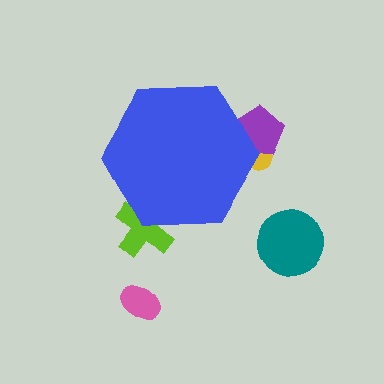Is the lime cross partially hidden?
Yes, the lime cross is partially hidden behind the blue hexagon.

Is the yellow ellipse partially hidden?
Yes, the yellow ellipse is partially hidden behind the blue hexagon.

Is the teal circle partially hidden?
No, the teal circle is fully visible.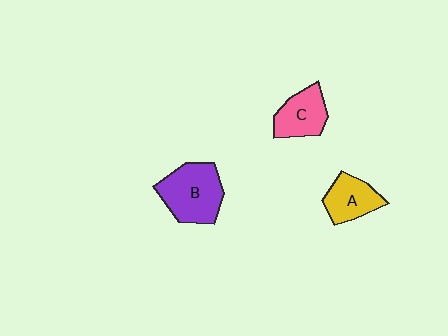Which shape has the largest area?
Shape B (purple).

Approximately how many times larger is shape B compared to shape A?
Approximately 1.5 times.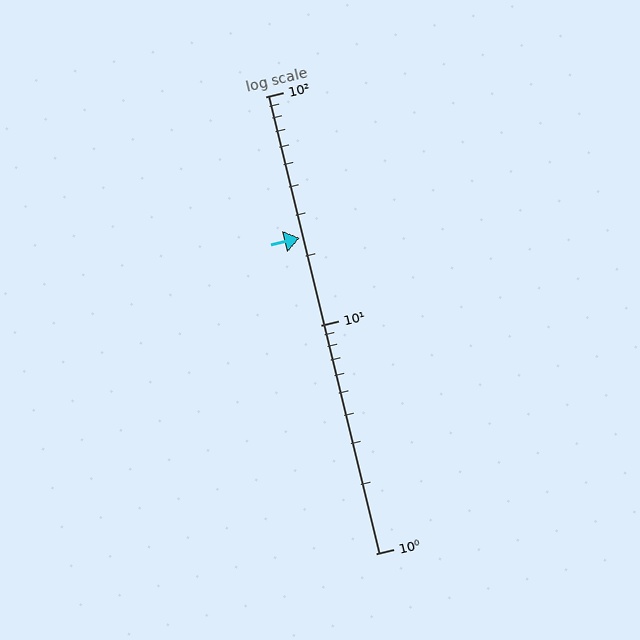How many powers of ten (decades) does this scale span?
The scale spans 2 decades, from 1 to 100.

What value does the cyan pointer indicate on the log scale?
The pointer indicates approximately 24.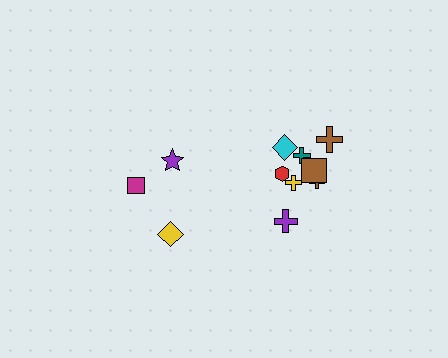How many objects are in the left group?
There are 3 objects.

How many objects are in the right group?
There are 8 objects.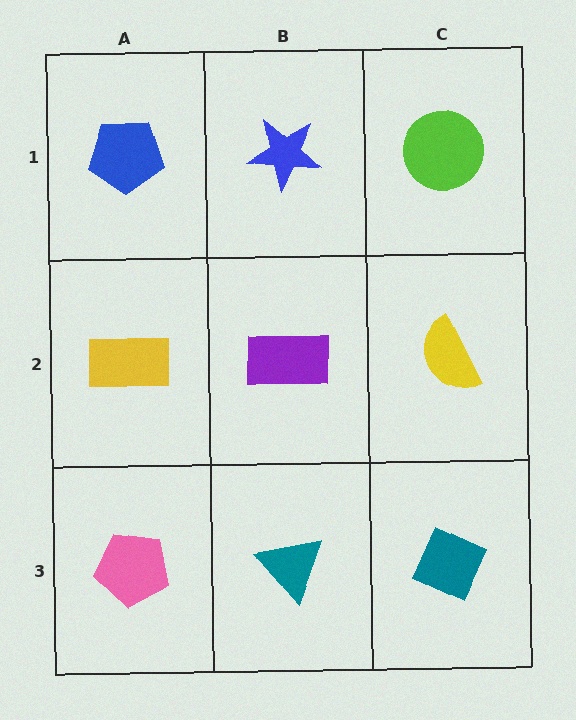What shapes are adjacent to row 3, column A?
A yellow rectangle (row 2, column A), a teal triangle (row 3, column B).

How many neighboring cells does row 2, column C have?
3.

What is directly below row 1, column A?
A yellow rectangle.